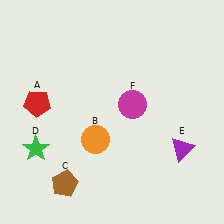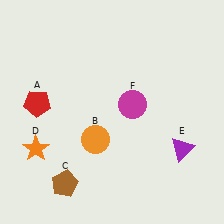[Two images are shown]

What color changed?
The star (D) changed from green in Image 1 to orange in Image 2.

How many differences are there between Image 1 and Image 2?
There is 1 difference between the two images.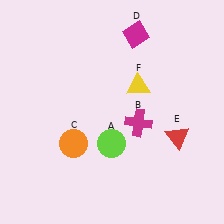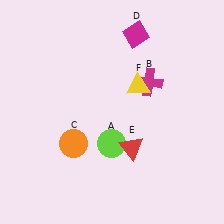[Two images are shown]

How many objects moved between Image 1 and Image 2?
2 objects moved between the two images.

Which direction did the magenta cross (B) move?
The magenta cross (B) moved up.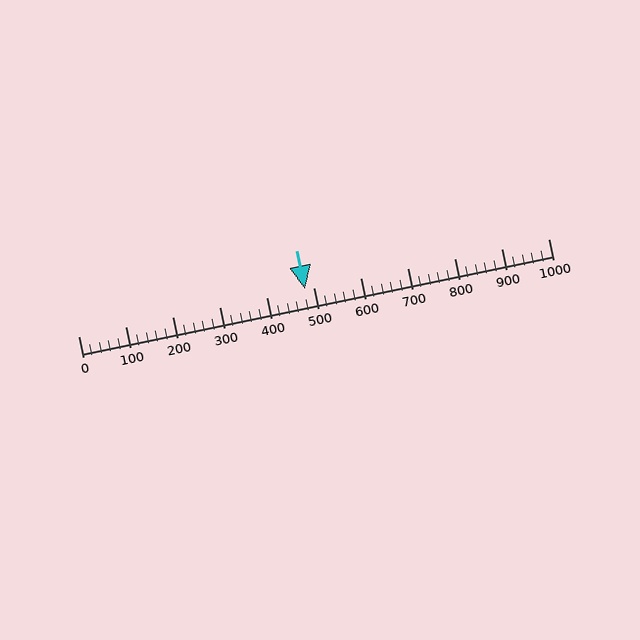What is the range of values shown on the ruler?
The ruler shows values from 0 to 1000.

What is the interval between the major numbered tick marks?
The major tick marks are spaced 100 units apart.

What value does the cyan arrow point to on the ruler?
The cyan arrow points to approximately 483.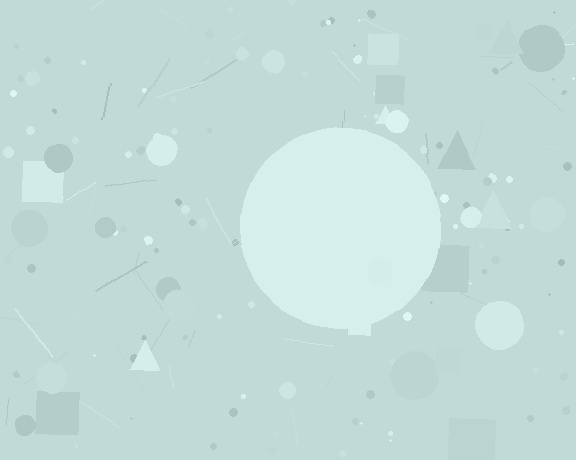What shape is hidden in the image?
A circle is hidden in the image.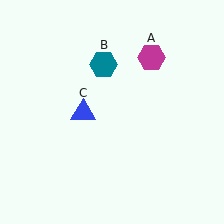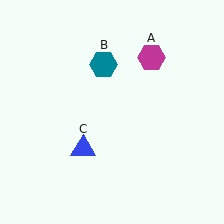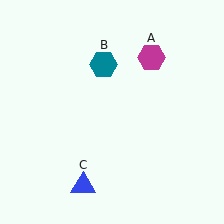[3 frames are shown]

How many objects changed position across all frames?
1 object changed position: blue triangle (object C).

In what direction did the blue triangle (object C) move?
The blue triangle (object C) moved down.